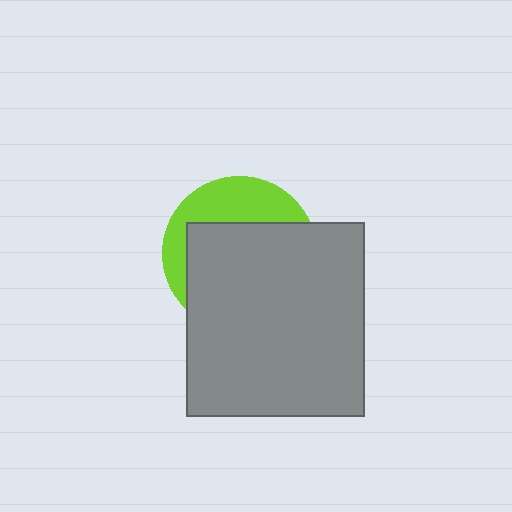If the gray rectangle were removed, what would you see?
You would see the complete lime circle.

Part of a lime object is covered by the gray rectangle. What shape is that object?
It is a circle.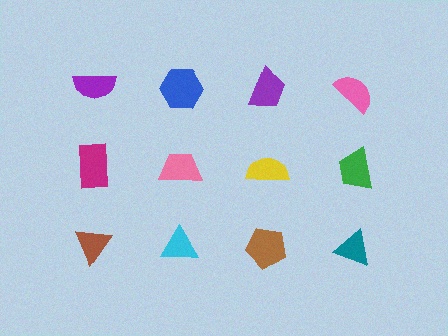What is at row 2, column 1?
A magenta rectangle.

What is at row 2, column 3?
A yellow semicircle.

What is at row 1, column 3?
A purple trapezoid.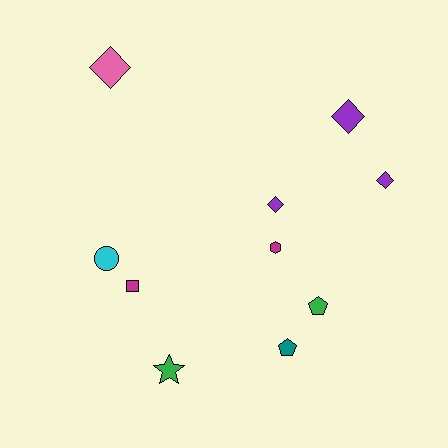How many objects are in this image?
There are 10 objects.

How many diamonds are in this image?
There are 4 diamonds.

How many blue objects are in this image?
There are no blue objects.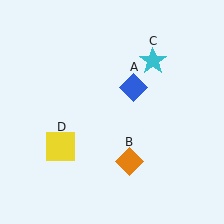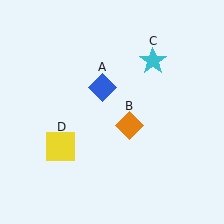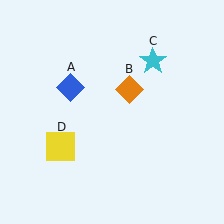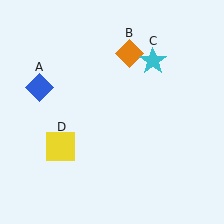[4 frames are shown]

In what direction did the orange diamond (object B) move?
The orange diamond (object B) moved up.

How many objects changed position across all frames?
2 objects changed position: blue diamond (object A), orange diamond (object B).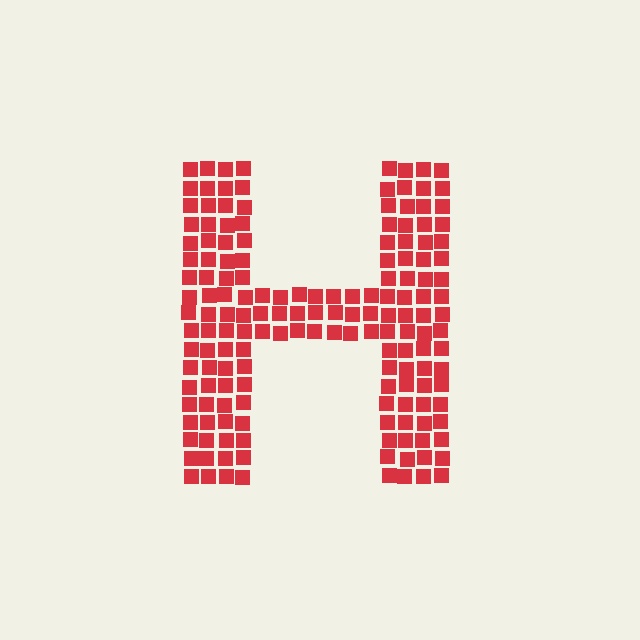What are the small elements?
The small elements are squares.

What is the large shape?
The large shape is the letter H.